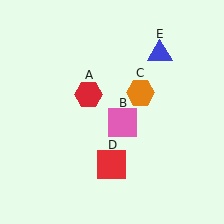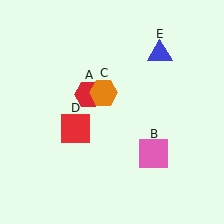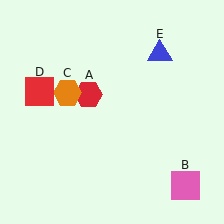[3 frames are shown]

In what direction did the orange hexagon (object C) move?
The orange hexagon (object C) moved left.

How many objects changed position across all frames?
3 objects changed position: pink square (object B), orange hexagon (object C), red square (object D).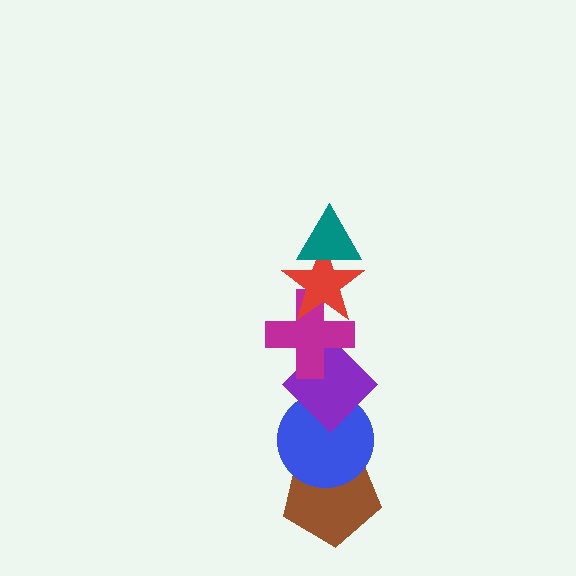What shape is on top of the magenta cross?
The red star is on top of the magenta cross.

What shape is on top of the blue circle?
The purple diamond is on top of the blue circle.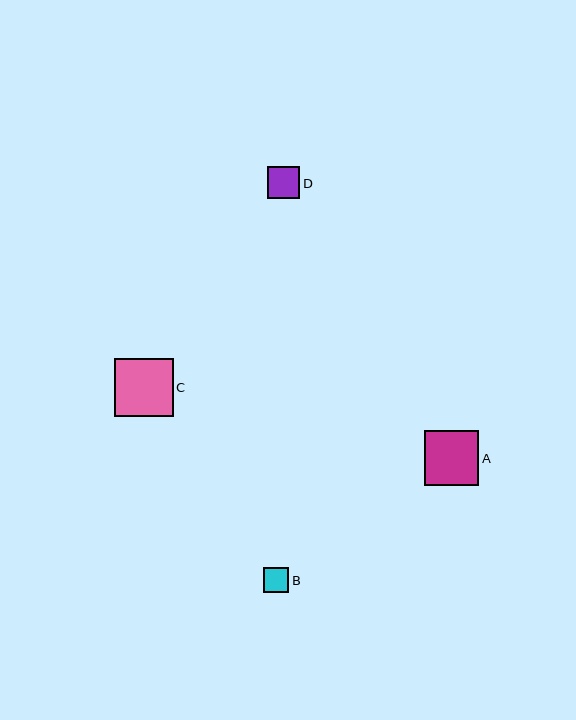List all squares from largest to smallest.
From largest to smallest: C, A, D, B.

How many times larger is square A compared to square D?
Square A is approximately 1.7 times the size of square D.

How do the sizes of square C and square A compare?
Square C and square A are approximately the same size.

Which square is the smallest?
Square B is the smallest with a size of approximately 25 pixels.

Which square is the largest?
Square C is the largest with a size of approximately 59 pixels.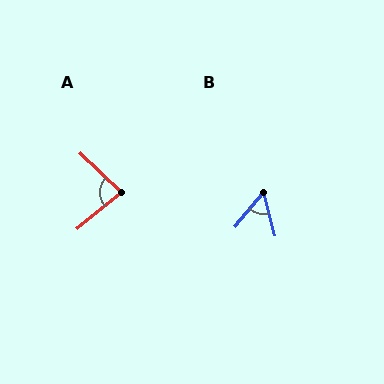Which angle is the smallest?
B, at approximately 55 degrees.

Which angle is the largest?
A, at approximately 83 degrees.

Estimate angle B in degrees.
Approximately 55 degrees.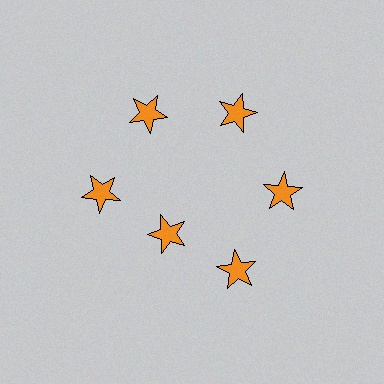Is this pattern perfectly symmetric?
No. The 6 orange stars are arranged in a ring, but one element near the 7 o'clock position is pulled inward toward the center, breaking the 6-fold rotational symmetry.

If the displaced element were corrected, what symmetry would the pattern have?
It would have 6-fold rotational symmetry — the pattern would map onto itself every 60 degrees.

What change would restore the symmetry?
The symmetry would be restored by moving it outward, back onto the ring so that all 6 stars sit at equal angles and equal distance from the center.